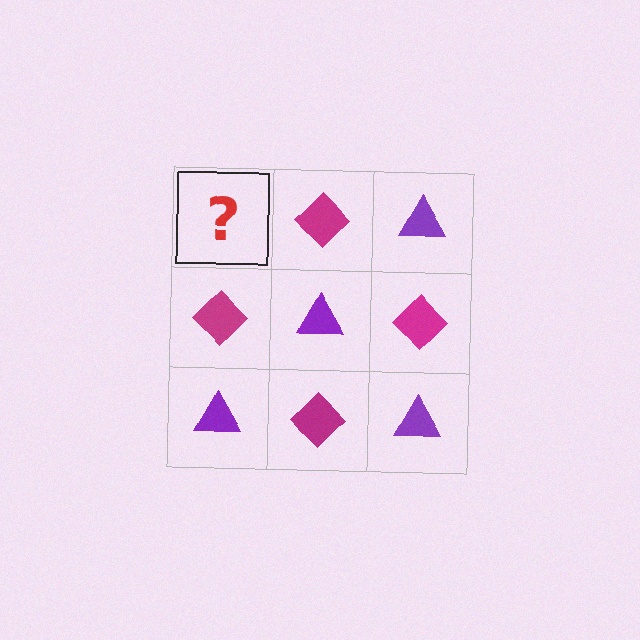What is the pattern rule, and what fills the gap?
The rule is that it alternates purple triangle and magenta diamond in a checkerboard pattern. The gap should be filled with a purple triangle.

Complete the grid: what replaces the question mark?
The question mark should be replaced with a purple triangle.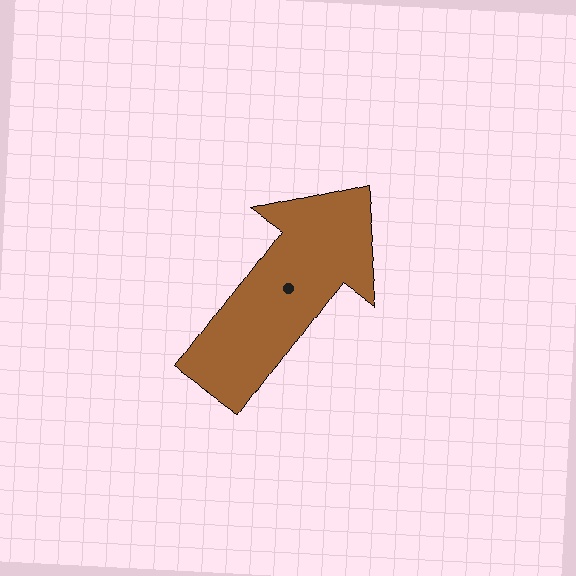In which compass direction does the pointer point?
Northeast.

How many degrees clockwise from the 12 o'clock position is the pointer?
Approximately 36 degrees.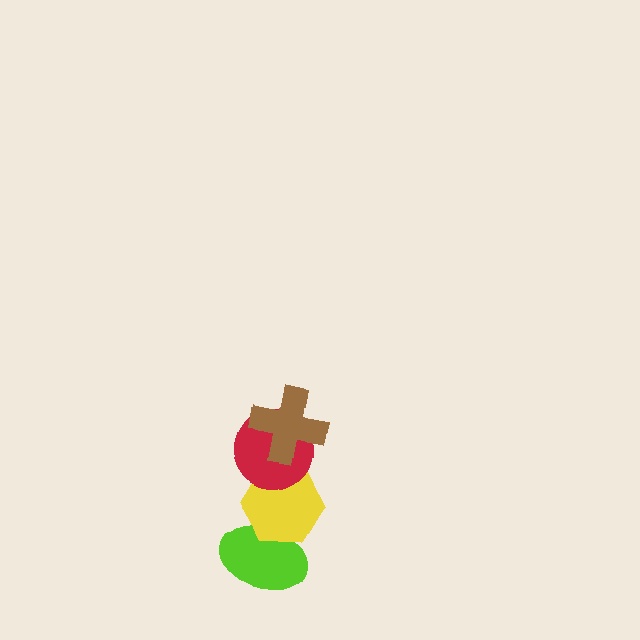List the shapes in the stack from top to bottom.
From top to bottom: the brown cross, the red circle, the yellow hexagon, the lime ellipse.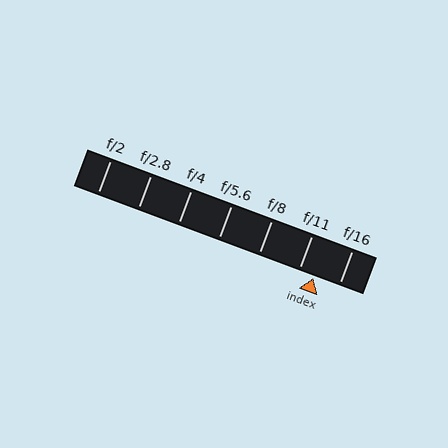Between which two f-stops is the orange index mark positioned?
The index mark is between f/11 and f/16.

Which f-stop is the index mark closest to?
The index mark is closest to f/11.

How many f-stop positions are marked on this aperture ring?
There are 7 f-stop positions marked.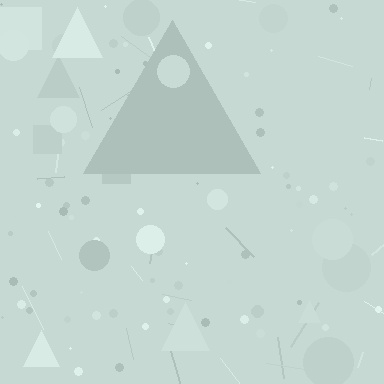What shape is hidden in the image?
A triangle is hidden in the image.